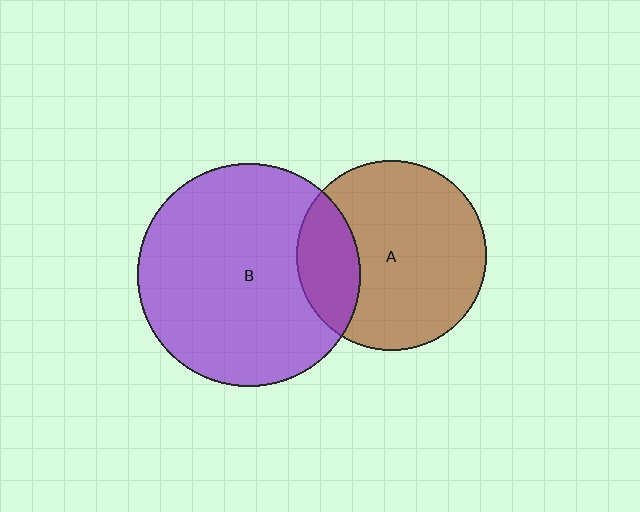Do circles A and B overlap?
Yes.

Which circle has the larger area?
Circle B (purple).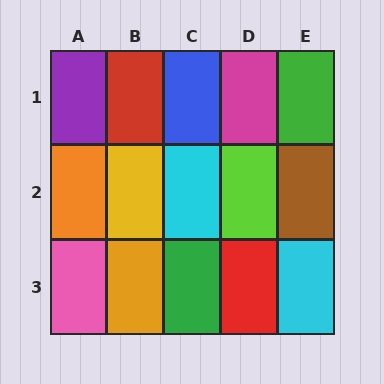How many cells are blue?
1 cell is blue.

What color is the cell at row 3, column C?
Green.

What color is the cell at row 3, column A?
Pink.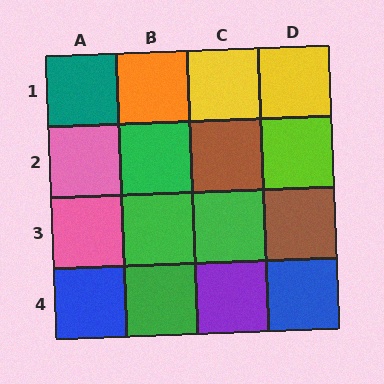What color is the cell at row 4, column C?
Purple.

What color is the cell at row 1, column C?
Yellow.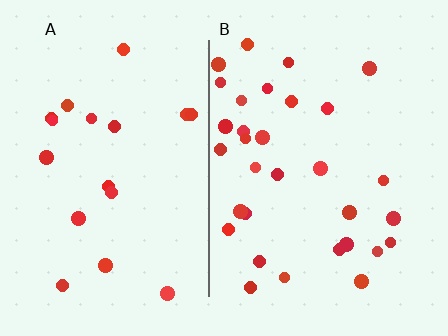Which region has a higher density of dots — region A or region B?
B (the right).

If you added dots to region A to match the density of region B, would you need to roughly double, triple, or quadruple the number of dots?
Approximately double.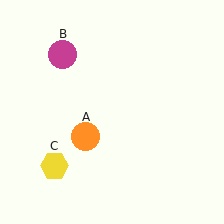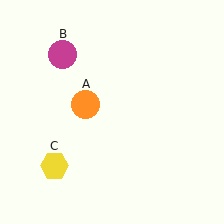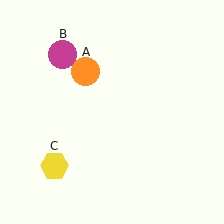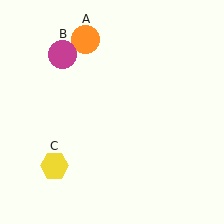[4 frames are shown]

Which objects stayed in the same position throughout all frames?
Magenta circle (object B) and yellow hexagon (object C) remained stationary.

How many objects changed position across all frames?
1 object changed position: orange circle (object A).